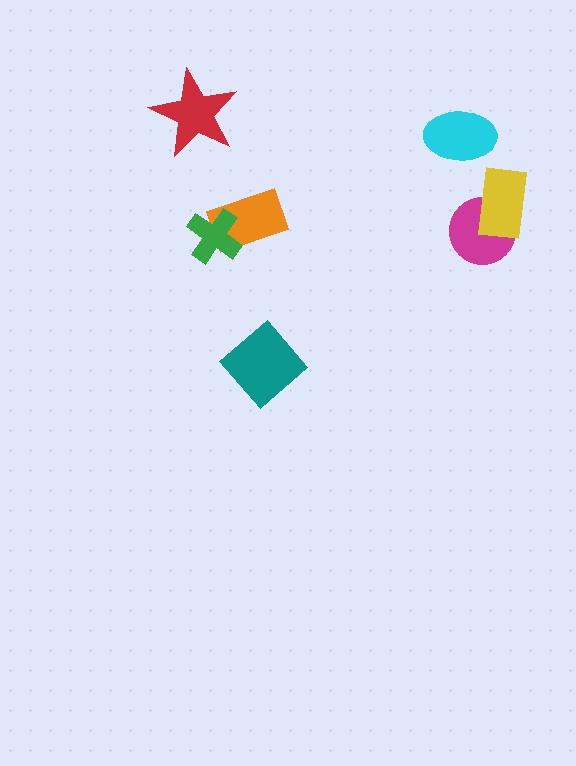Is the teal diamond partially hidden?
No, no other shape covers it.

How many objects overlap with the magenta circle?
1 object overlaps with the magenta circle.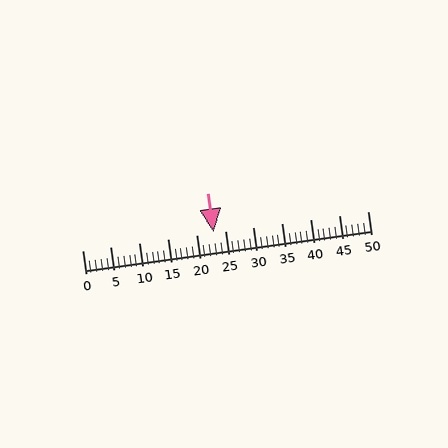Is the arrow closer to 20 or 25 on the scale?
The arrow is closer to 25.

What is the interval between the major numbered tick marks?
The major tick marks are spaced 5 units apart.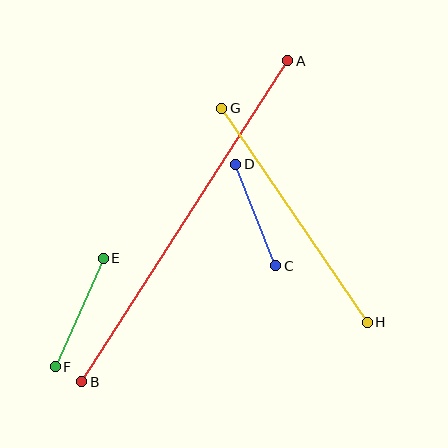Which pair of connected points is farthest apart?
Points A and B are farthest apart.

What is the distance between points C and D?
The distance is approximately 109 pixels.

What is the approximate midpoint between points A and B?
The midpoint is at approximately (185, 221) pixels.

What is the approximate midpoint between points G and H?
The midpoint is at approximately (295, 215) pixels.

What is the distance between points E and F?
The distance is approximately 119 pixels.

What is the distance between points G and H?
The distance is approximately 259 pixels.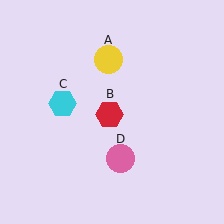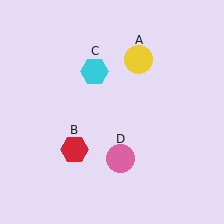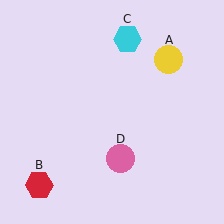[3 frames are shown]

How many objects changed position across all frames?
3 objects changed position: yellow circle (object A), red hexagon (object B), cyan hexagon (object C).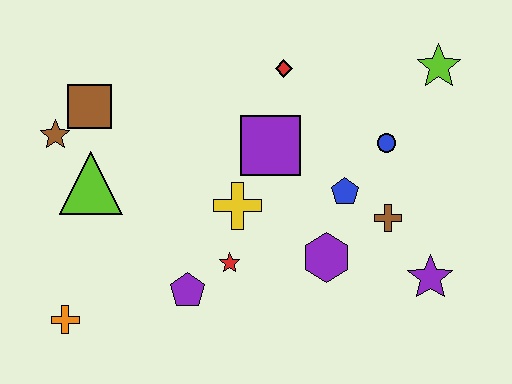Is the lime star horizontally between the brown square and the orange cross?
No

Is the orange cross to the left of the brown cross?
Yes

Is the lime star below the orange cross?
No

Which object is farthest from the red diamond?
The orange cross is farthest from the red diamond.